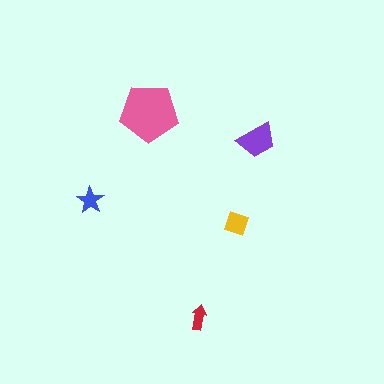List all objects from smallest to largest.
The red arrow, the blue star, the yellow diamond, the purple trapezoid, the pink pentagon.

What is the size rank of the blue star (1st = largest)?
4th.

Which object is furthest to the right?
The purple trapezoid is rightmost.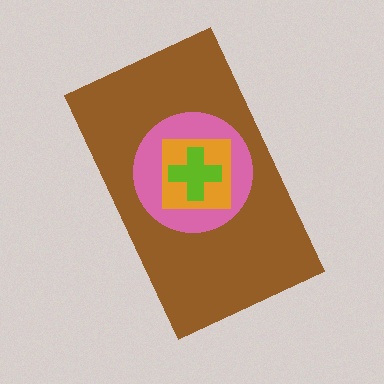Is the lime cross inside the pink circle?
Yes.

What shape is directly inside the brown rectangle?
The pink circle.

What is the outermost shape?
The brown rectangle.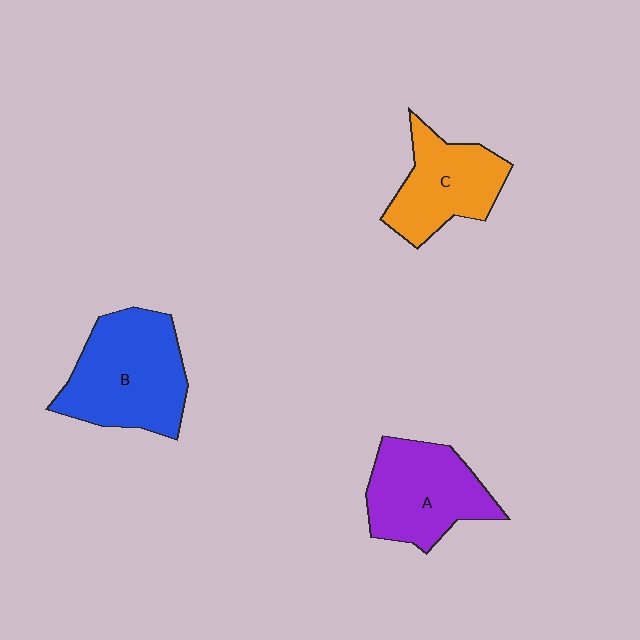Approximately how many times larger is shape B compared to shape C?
Approximately 1.4 times.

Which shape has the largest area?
Shape B (blue).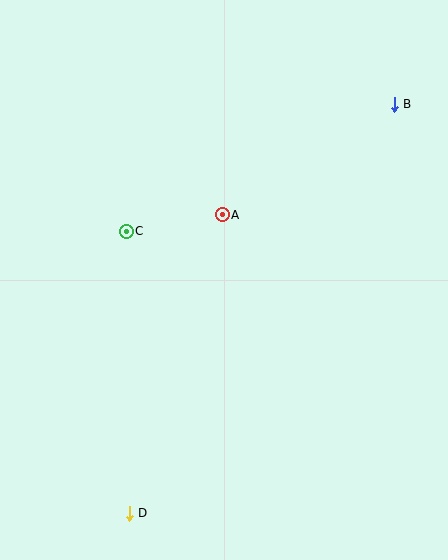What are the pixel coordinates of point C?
Point C is at (126, 231).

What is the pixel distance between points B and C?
The distance between B and C is 296 pixels.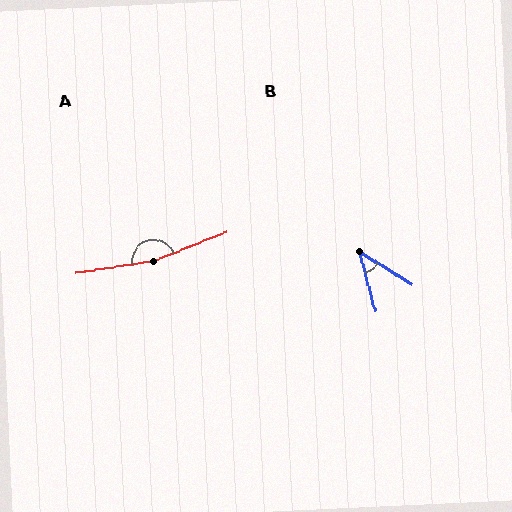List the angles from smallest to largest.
B (43°), A (168°).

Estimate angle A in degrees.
Approximately 168 degrees.